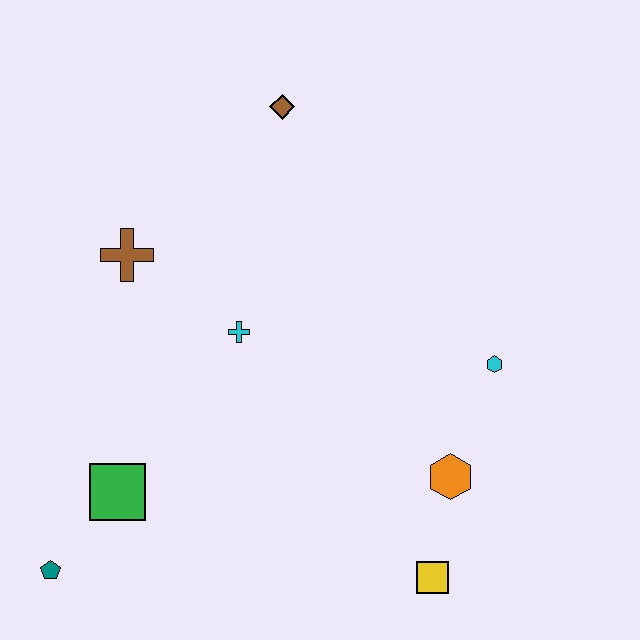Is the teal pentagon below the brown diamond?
Yes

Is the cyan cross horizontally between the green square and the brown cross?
No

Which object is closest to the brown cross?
The cyan cross is closest to the brown cross.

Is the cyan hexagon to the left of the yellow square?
No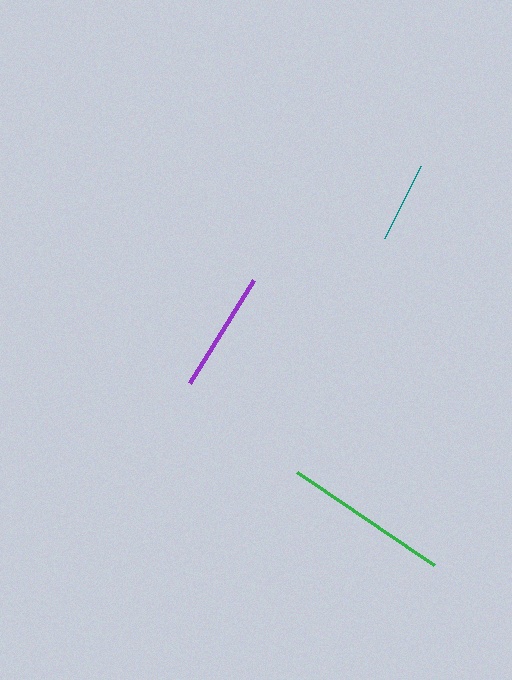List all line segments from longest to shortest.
From longest to shortest: green, purple, teal.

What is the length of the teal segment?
The teal segment is approximately 81 pixels long.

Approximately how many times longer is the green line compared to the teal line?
The green line is approximately 2.0 times the length of the teal line.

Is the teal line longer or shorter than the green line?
The green line is longer than the teal line.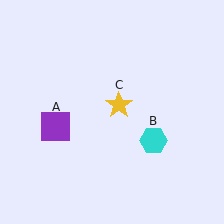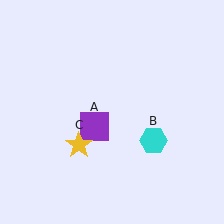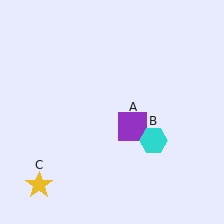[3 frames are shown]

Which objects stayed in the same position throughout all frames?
Cyan hexagon (object B) remained stationary.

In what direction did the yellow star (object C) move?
The yellow star (object C) moved down and to the left.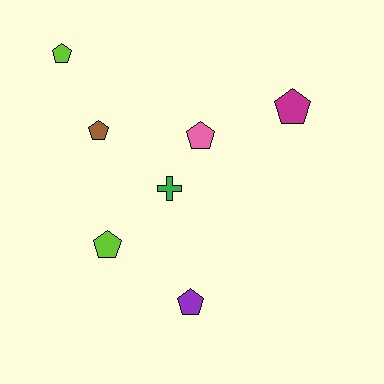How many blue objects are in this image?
There are no blue objects.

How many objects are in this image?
There are 7 objects.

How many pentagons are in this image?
There are 6 pentagons.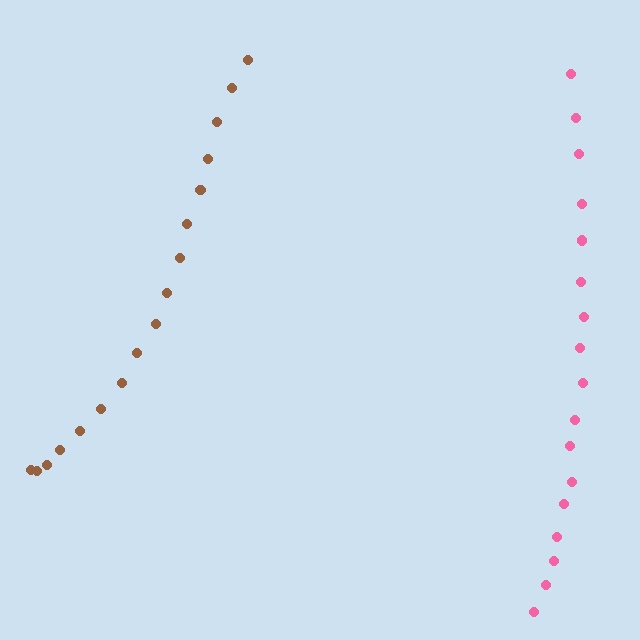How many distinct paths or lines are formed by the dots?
There are 2 distinct paths.